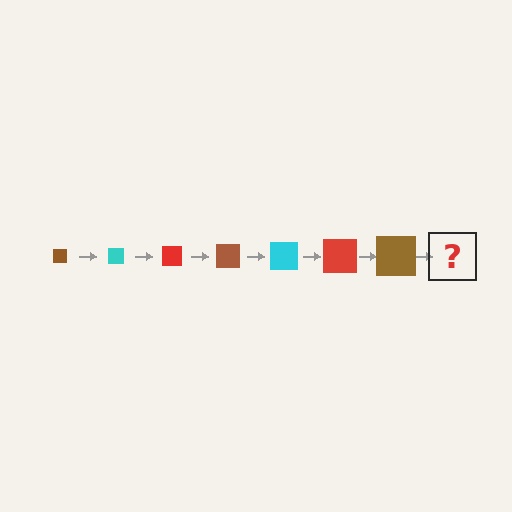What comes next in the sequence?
The next element should be a cyan square, larger than the previous one.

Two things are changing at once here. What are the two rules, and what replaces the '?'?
The two rules are that the square grows larger each step and the color cycles through brown, cyan, and red. The '?' should be a cyan square, larger than the previous one.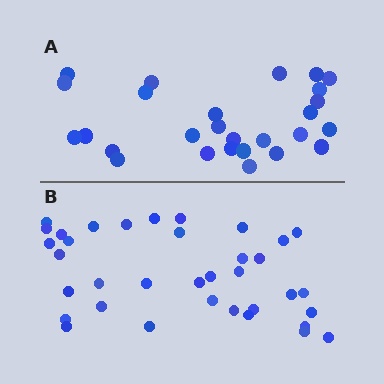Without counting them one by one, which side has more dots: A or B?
Region B (the bottom region) has more dots.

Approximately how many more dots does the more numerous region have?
Region B has roughly 8 or so more dots than region A.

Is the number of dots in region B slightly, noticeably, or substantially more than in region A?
Region B has noticeably more, but not dramatically so. The ratio is roughly 1.3 to 1.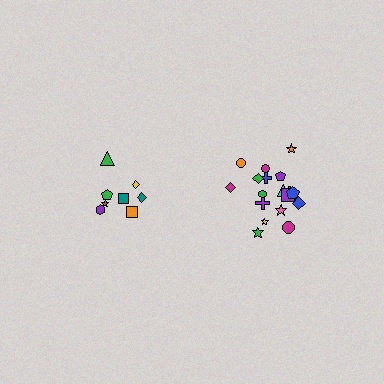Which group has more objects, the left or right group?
The right group.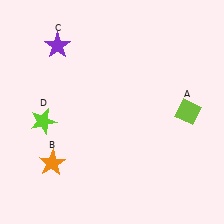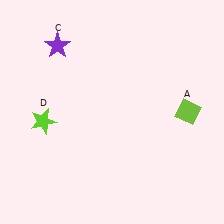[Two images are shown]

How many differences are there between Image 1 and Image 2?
There is 1 difference between the two images.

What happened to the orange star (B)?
The orange star (B) was removed in Image 2. It was in the bottom-left area of Image 1.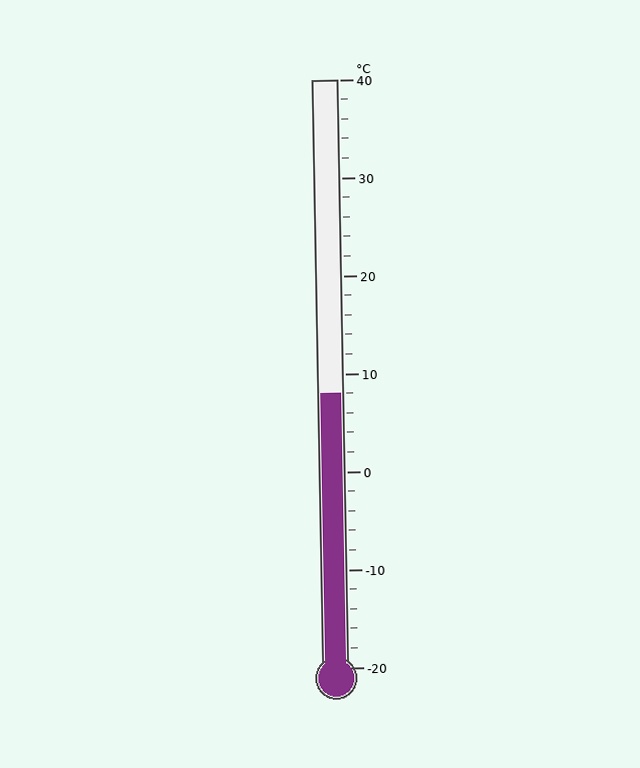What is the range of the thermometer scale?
The thermometer scale ranges from -20°C to 40°C.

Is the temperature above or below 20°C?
The temperature is below 20°C.